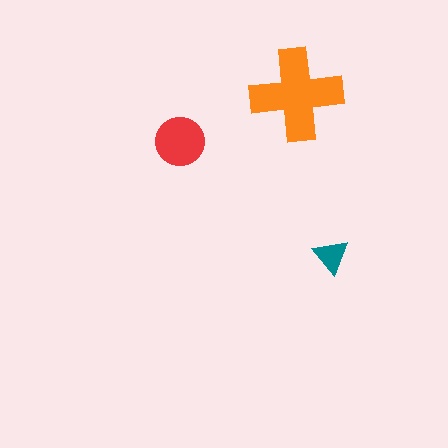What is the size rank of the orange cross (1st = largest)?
1st.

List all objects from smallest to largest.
The teal triangle, the red circle, the orange cross.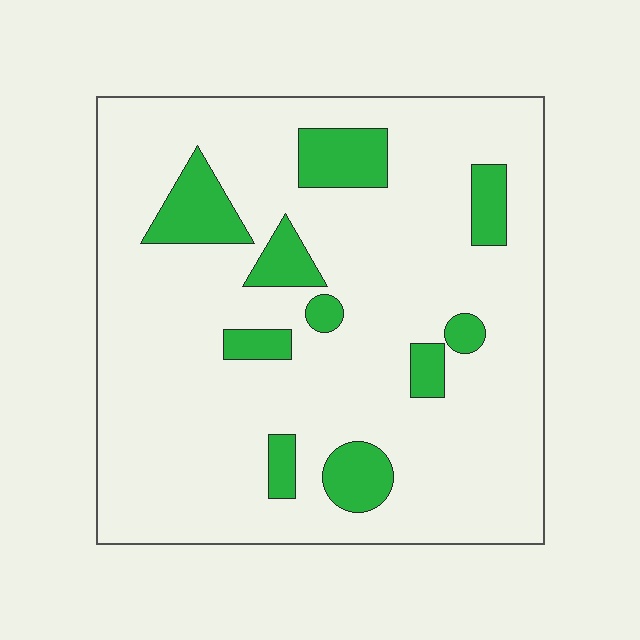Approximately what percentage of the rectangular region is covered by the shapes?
Approximately 15%.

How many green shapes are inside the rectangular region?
10.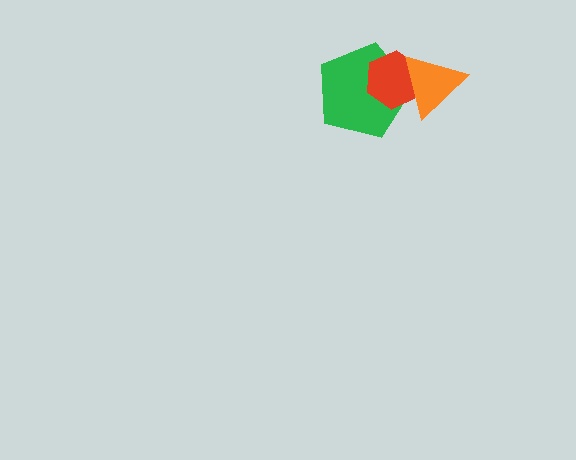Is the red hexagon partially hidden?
Yes, it is partially covered by another shape.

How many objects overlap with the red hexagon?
2 objects overlap with the red hexagon.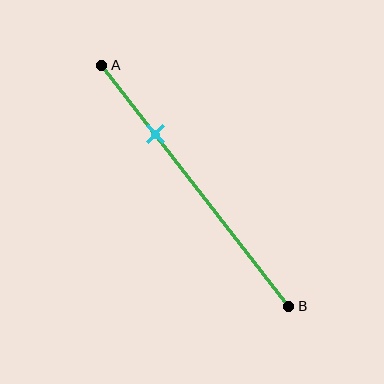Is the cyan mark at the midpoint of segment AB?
No, the mark is at about 30% from A, not at the 50% midpoint.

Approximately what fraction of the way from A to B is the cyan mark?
The cyan mark is approximately 30% of the way from A to B.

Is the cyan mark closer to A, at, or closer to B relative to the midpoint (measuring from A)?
The cyan mark is closer to point A than the midpoint of segment AB.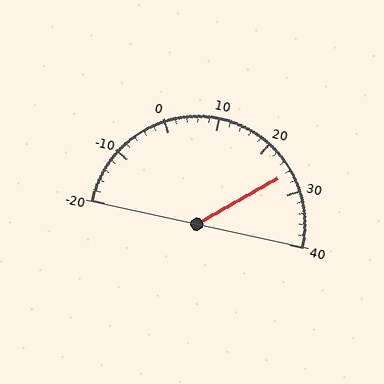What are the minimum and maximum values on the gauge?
The gauge ranges from -20 to 40.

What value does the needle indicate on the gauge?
The needle indicates approximately 26.